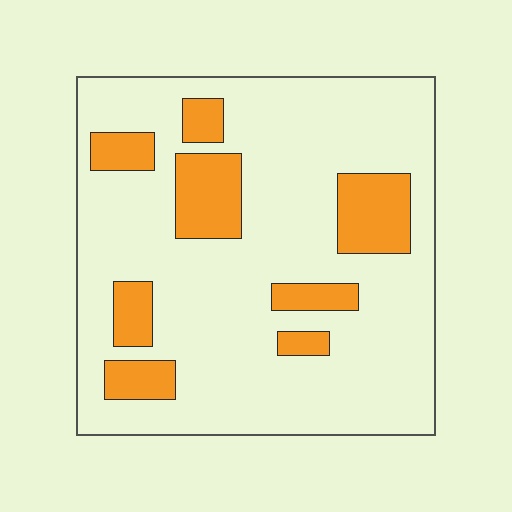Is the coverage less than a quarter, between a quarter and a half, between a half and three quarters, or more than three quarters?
Less than a quarter.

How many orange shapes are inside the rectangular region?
8.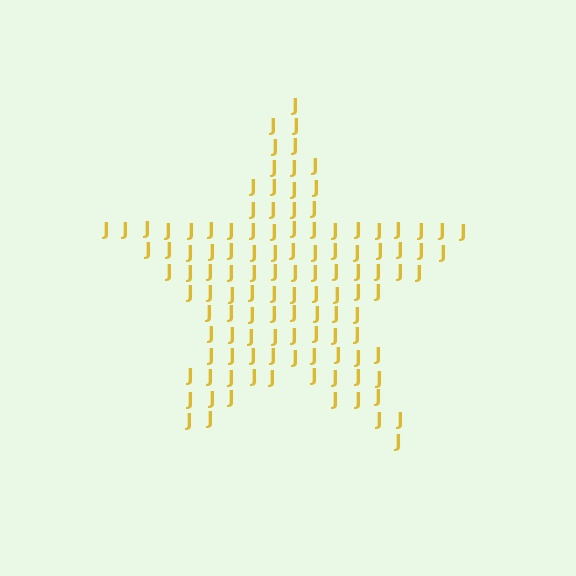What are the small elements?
The small elements are letter J's.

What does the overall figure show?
The overall figure shows a star.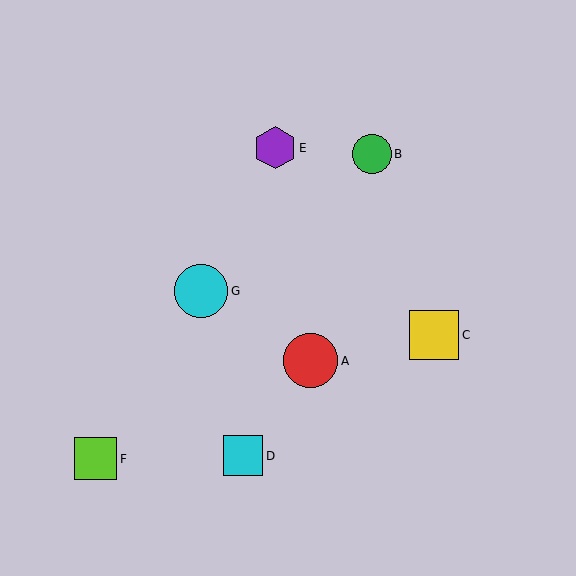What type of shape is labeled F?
Shape F is a lime square.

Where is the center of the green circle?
The center of the green circle is at (372, 154).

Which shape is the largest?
The red circle (labeled A) is the largest.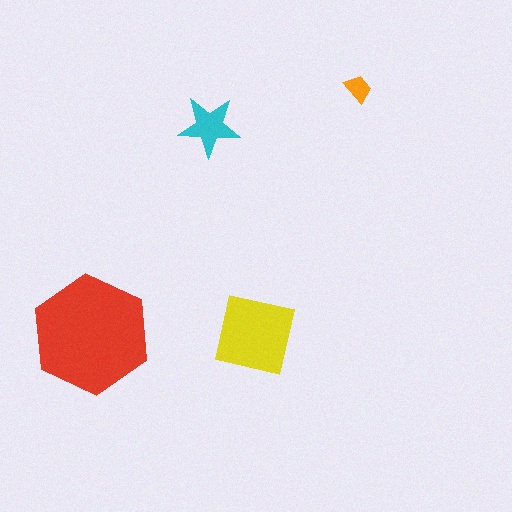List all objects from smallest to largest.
The orange trapezoid, the cyan star, the yellow square, the red hexagon.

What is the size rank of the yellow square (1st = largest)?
2nd.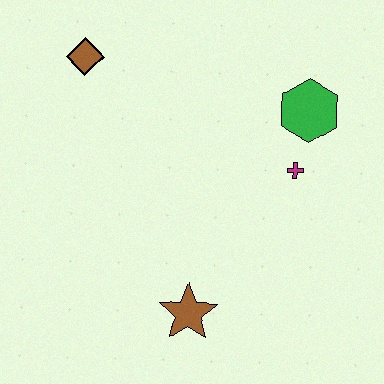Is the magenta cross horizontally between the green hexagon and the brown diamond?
Yes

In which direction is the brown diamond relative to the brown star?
The brown diamond is above the brown star.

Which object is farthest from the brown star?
The brown diamond is farthest from the brown star.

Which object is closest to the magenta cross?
The green hexagon is closest to the magenta cross.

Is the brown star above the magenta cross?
No